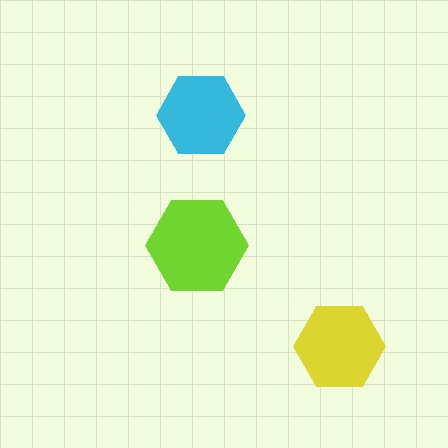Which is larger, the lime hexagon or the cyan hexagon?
The lime one.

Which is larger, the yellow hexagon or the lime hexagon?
The lime one.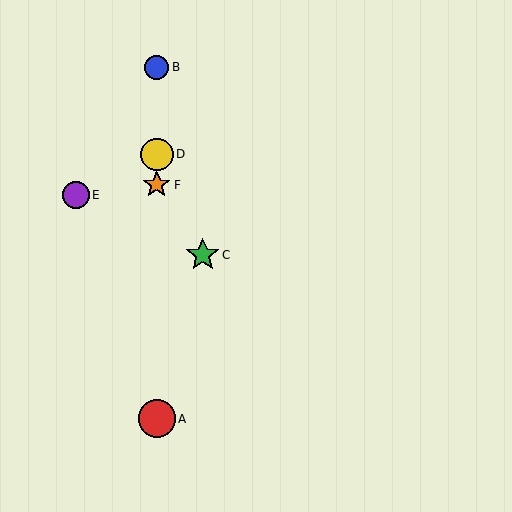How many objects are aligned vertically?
4 objects (A, B, D, F) are aligned vertically.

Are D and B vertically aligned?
Yes, both are at x≈157.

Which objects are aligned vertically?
Objects A, B, D, F are aligned vertically.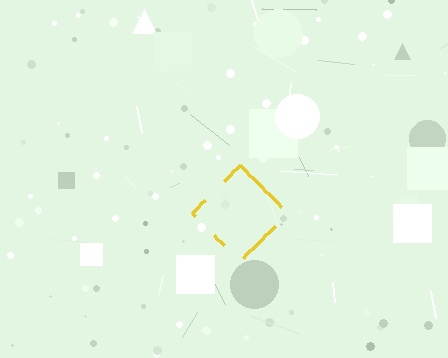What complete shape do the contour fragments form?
The contour fragments form a diamond.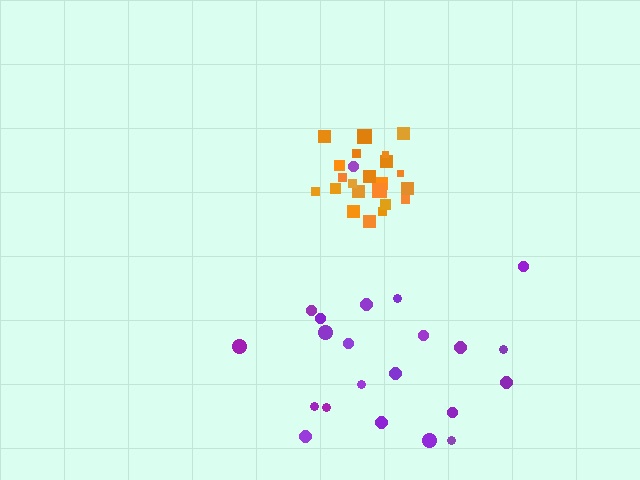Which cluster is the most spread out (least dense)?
Purple.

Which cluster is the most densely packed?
Orange.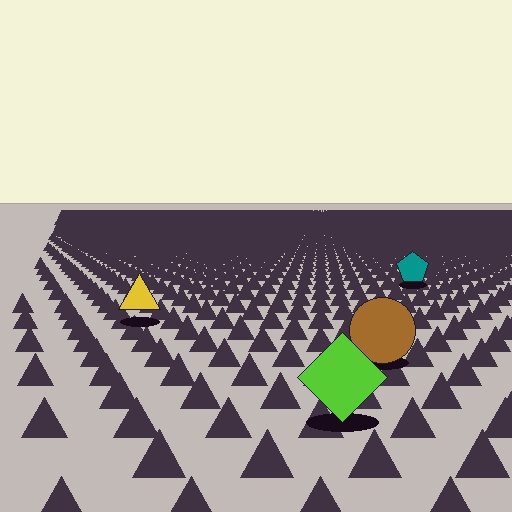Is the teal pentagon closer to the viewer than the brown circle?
No. The brown circle is closer — you can tell from the texture gradient: the ground texture is coarser near it.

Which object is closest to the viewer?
The lime diamond is closest. The texture marks near it are larger and more spread out.